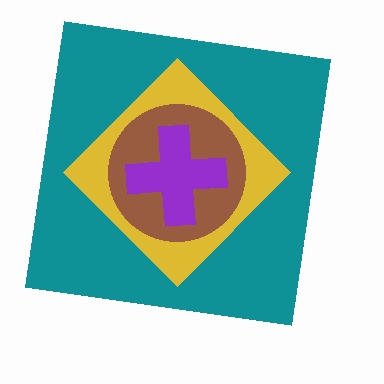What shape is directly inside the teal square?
The yellow diamond.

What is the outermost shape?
The teal square.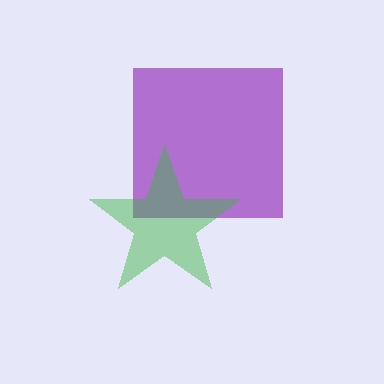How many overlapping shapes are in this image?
There are 2 overlapping shapes in the image.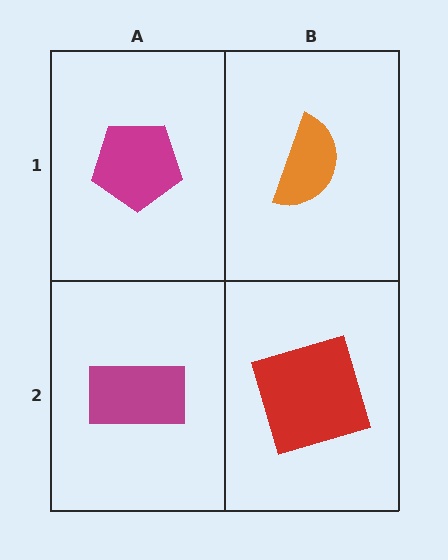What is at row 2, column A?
A magenta rectangle.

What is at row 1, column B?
An orange semicircle.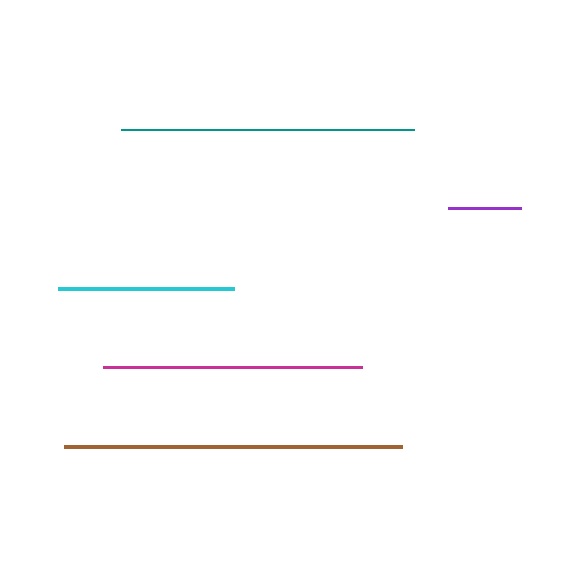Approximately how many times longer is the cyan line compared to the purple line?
The cyan line is approximately 2.4 times the length of the purple line.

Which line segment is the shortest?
The purple line is the shortest at approximately 73 pixels.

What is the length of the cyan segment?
The cyan segment is approximately 175 pixels long.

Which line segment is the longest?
The brown line is the longest at approximately 338 pixels.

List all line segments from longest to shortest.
From longest to shortest: brown, teal, magenta, cyan, purple.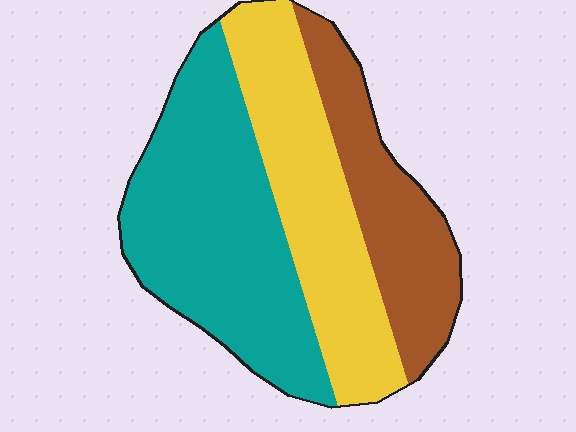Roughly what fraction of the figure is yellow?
Yellow covers 33% of the figure.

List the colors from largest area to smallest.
From largest to smallest: teal, yellow, brown.